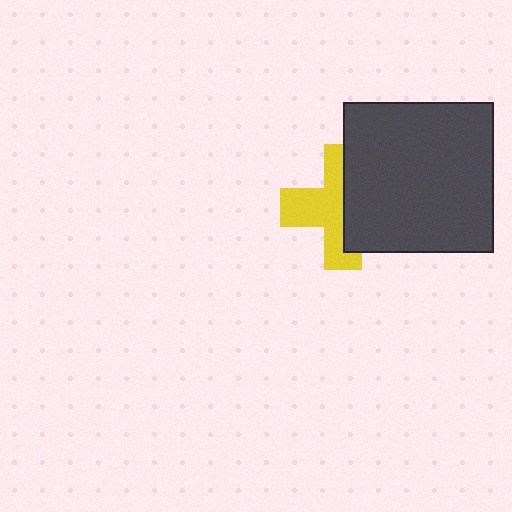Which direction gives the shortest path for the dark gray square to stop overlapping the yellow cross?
Moving right gives the shortest separation.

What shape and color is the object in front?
The object in front is a dark gray square.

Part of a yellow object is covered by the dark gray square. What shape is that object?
It is a cross.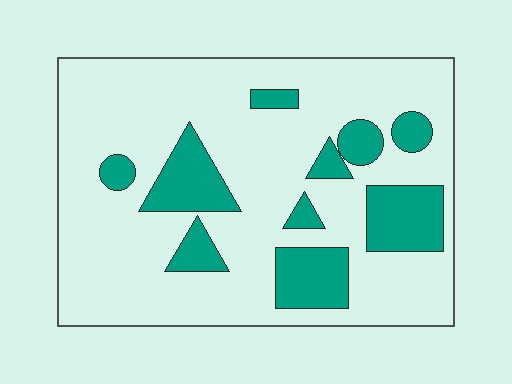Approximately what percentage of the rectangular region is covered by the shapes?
Approximately 20%.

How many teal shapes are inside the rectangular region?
10.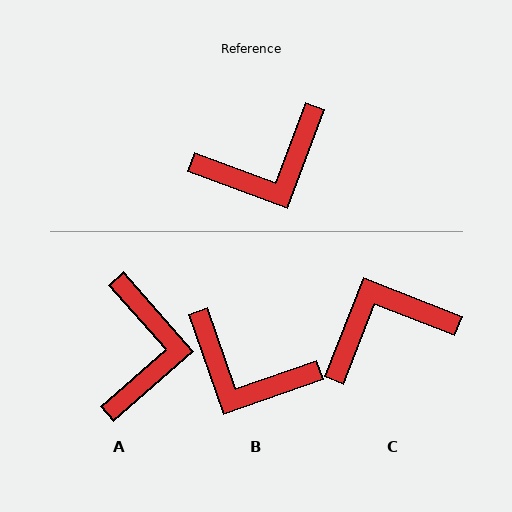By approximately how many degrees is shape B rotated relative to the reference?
Approximately 50 degrees clockwise.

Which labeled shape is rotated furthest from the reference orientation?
C, about 179 degrees away.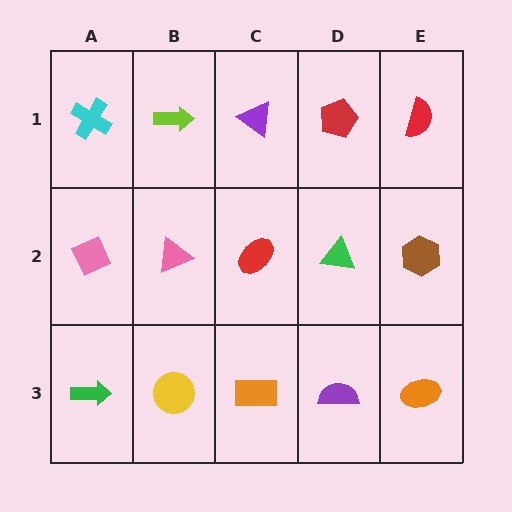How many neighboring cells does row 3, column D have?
3.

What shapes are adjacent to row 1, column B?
A pink triangle (row 2, column B), a cyan cross (row 1, column A), a purple triangle (row 1, column C).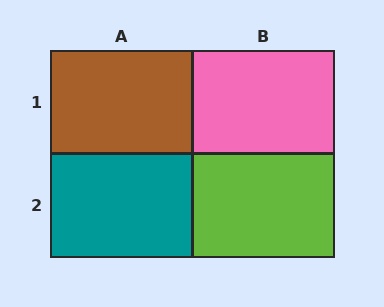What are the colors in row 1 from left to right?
Brown, pink.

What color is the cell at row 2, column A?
Teal.